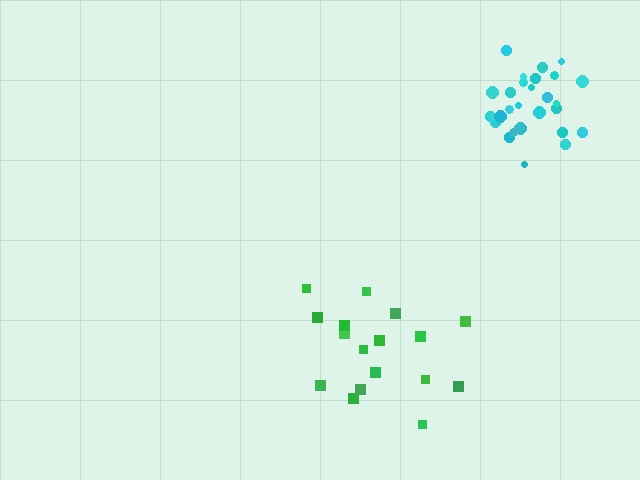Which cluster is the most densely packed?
Cyan.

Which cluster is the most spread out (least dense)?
Green.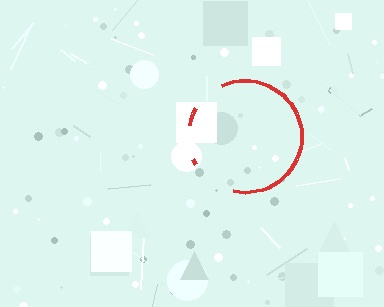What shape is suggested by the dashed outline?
The dashed outline suggests a circle.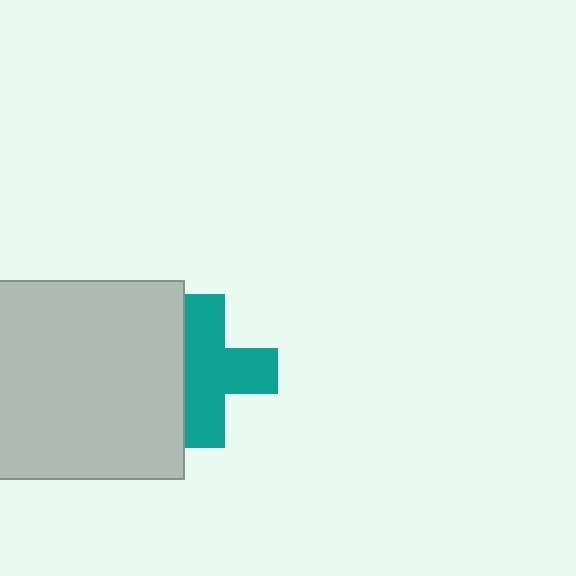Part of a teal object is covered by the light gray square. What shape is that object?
It is a cross.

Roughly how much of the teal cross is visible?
Most of it is visible (roughly 70%).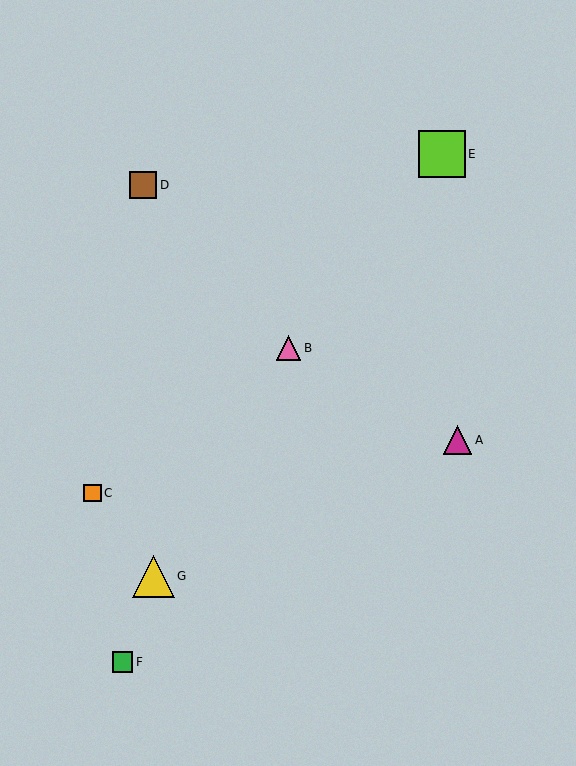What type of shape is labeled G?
Shape G is a yellow triangle.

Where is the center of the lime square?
The center of the lime square is at (442, 154).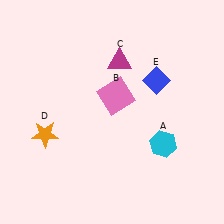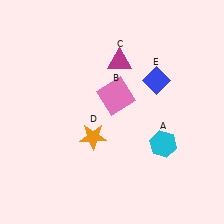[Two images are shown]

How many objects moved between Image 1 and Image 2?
1 object moved between the two images.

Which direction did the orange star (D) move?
The orange star (D) moved right.